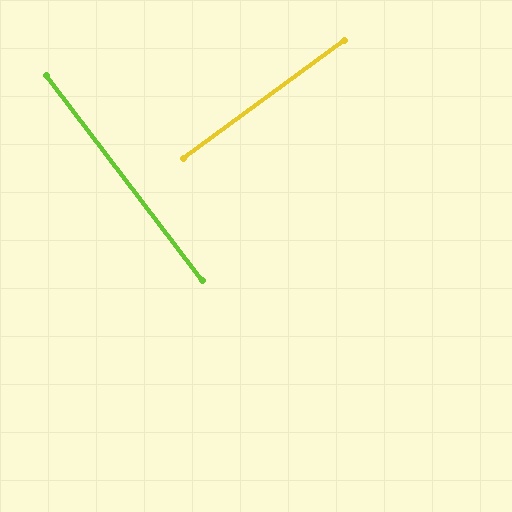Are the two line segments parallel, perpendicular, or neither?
Perpendicular — they meet at approximately 89°.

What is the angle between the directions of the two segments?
Approximately 89 degrees.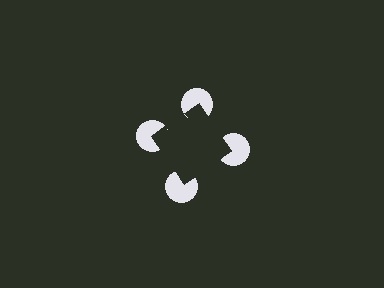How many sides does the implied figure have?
4 sides.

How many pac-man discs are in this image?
There are 4 — one at each vertex of the illusory square.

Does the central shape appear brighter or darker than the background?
It typically appears slightly darker than the background, even though no actual brightness change is drawn.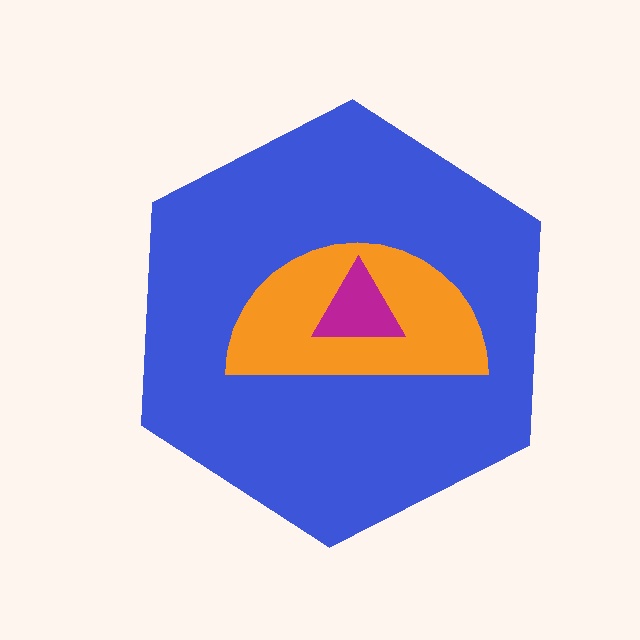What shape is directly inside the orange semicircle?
The magenta triangle.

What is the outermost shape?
The blue hexagon.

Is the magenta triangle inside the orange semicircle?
Yes.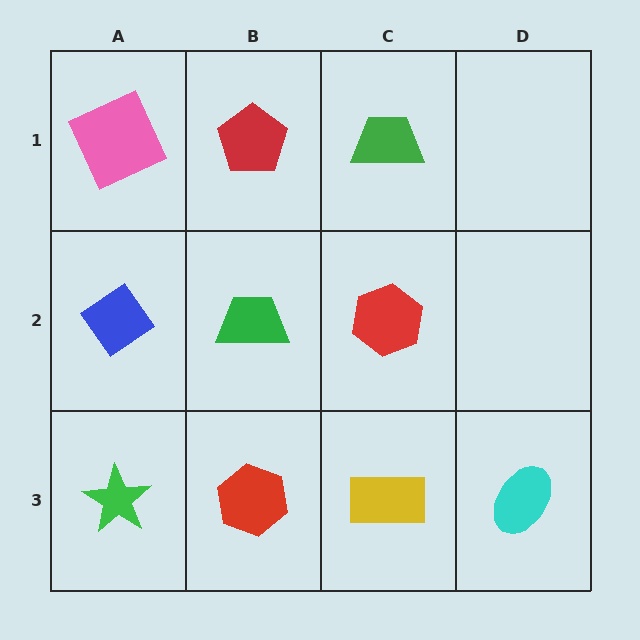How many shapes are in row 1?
3 shapes.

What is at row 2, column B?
A green trapezoid.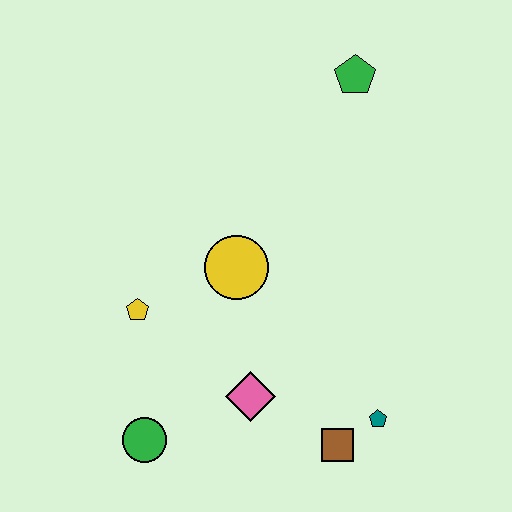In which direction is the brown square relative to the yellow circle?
The brown square is below the yellow circle.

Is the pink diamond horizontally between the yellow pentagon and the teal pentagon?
Yes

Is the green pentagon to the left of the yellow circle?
No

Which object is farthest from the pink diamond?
The green pentagon is farthest from the pink diamond.